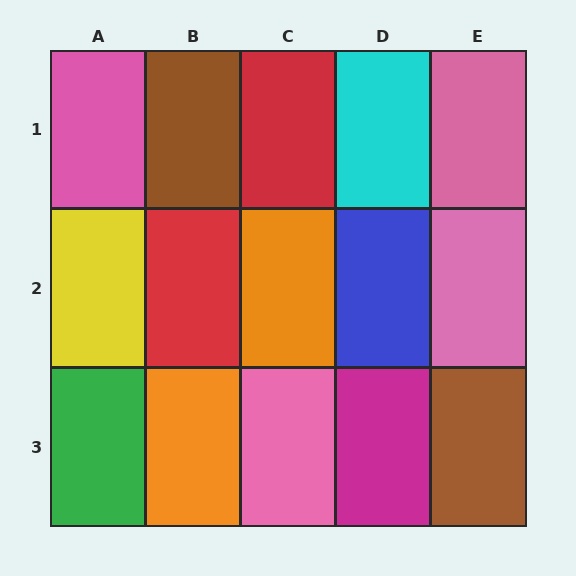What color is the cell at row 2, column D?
Blue.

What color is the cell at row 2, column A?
Yellow.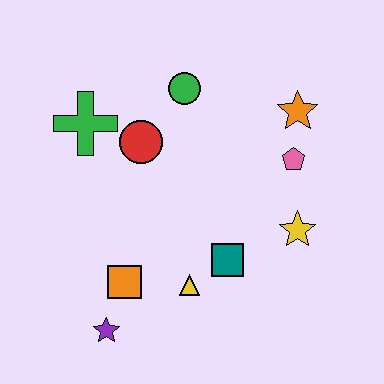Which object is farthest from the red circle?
The purple star is farthest from the red circle.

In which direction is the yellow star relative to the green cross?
The yellow star is to the right of the green cross.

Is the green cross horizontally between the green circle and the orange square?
No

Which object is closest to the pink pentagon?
The orange star is closest to the pink pentagon.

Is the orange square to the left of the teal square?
Yes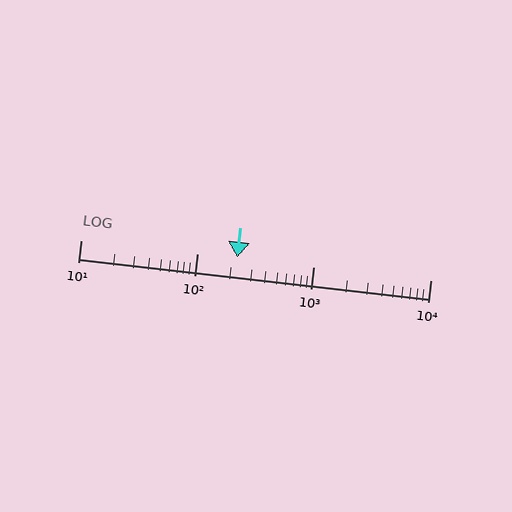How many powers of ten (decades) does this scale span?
The scale spans 3 decades, from 10 to 10000.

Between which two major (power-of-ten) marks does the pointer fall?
The pointer is between 100 and 1000.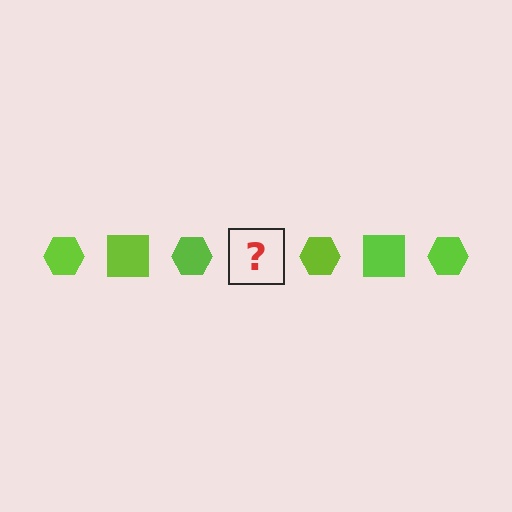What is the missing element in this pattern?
The missing element is a lime square.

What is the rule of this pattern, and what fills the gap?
The rule is that the pattern cycles through hexagon, square shapes in lime. The gap should be filled with a lime square.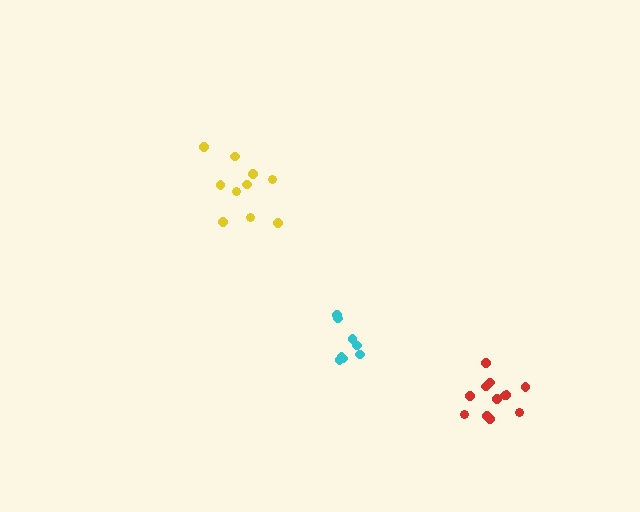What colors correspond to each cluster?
The clusters are colored: yellow, cyan, red.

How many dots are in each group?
Group 1: 10 dots, Group 2: 8 dots, Group 3: 12 dots (30 total).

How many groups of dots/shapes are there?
There are 3 groups.